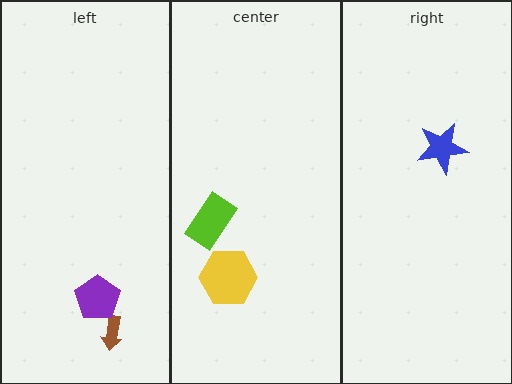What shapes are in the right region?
The blue star.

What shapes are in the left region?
The brown arrow, the purple pentagon.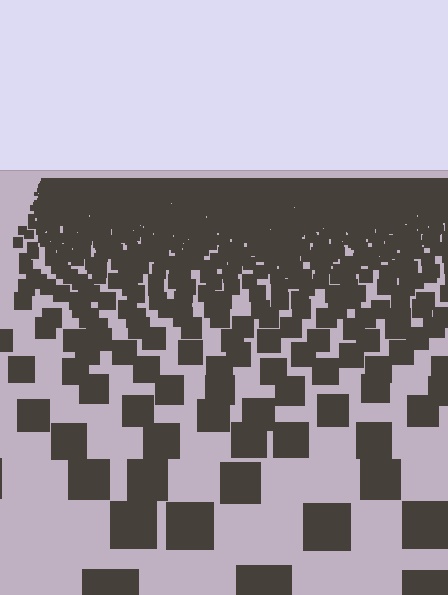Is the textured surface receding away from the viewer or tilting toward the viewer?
The surface is receding away from the viewer. Texture elements get smaller and denser toward the top.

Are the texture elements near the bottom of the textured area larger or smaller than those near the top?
Larger. Near the bottom, elements are closer to the viewer and appear at a bigger on-screen size.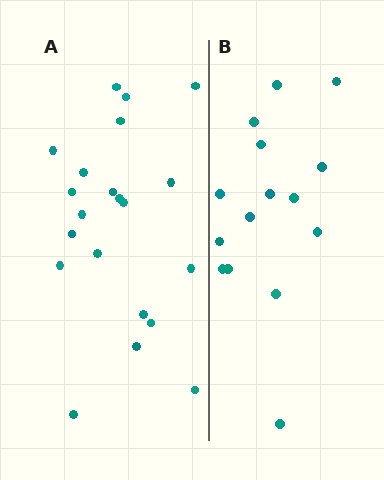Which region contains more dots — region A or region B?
Region A (the left region) has more dots.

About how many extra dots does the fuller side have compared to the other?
Region A has about 6 more dots than region B.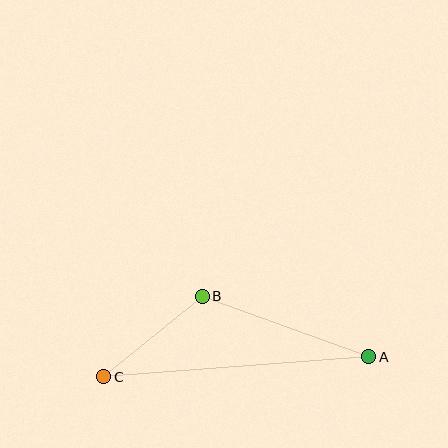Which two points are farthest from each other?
Points A and C are farthest from each other.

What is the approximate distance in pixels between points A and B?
The distance between A and B is approximately 177 pixels.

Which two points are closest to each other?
Points B and C are closest to each other.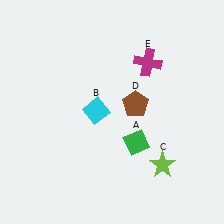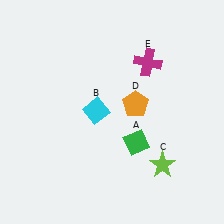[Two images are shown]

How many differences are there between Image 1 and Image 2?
There is 1 difference between the two images.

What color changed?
The pentagon (D) changed from brown in Image 1 to orange in Image 2.